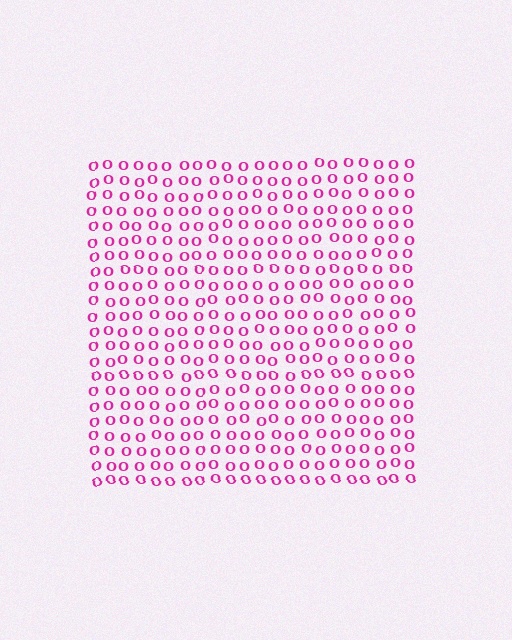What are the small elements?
The small elements are letter O's.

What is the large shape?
The large shape is a square.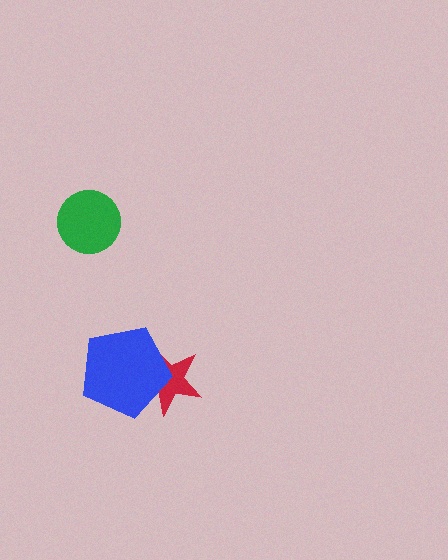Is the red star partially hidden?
Yes, it is partially covered by another shape.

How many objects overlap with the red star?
1 object overlaps with the red star.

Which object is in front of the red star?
The blue pentagon is in front of the red star.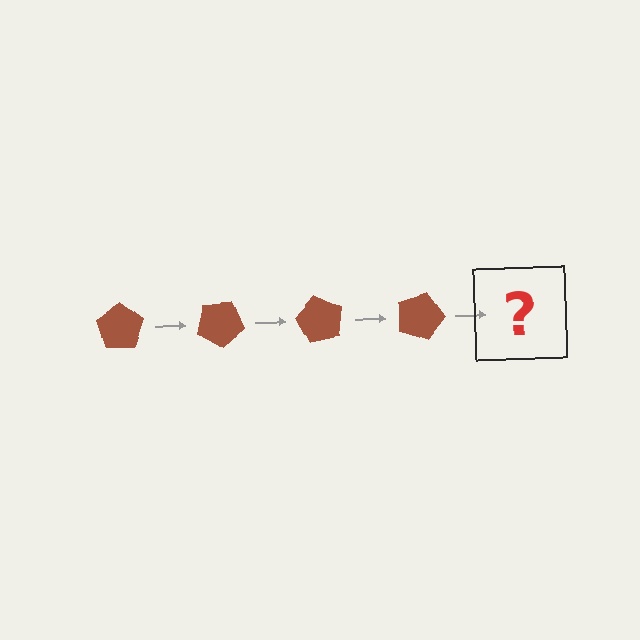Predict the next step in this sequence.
The next step is a brown pentagon rotated 120 degrees.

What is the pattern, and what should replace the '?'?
The pattern is that the pentagon rotates 30 degrees each step. The '?' should be a brown pentagon rotated 120 degrees.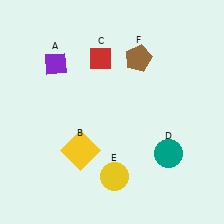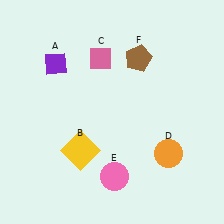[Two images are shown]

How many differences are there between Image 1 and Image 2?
There are 3 differences between the two images.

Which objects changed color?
C changed from red to pink. D changed from teal to orange. E changed from yellow to pink.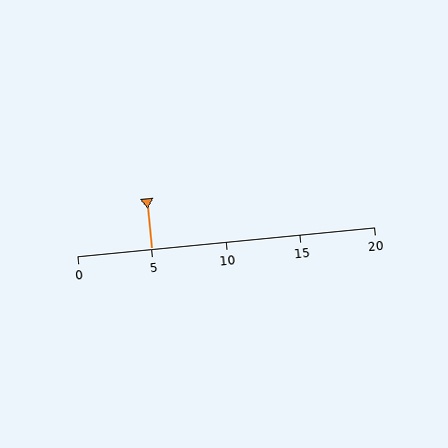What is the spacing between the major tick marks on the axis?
The major ticks are spaced 5 apart.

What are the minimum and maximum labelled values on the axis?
The axis runs from 0 to 20.